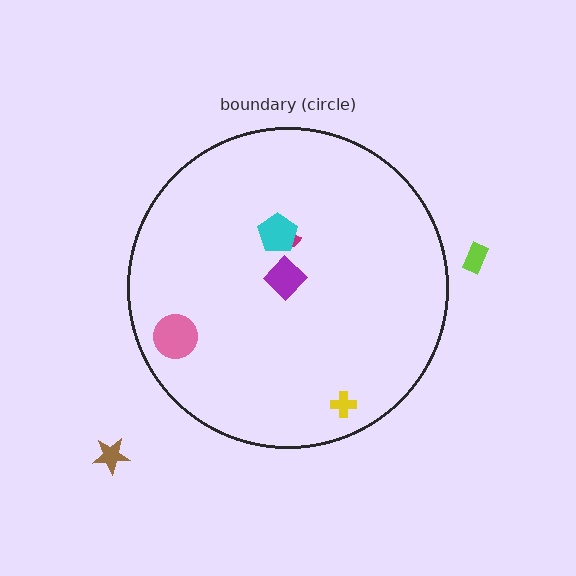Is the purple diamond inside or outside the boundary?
Inside.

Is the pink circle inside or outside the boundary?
Inside.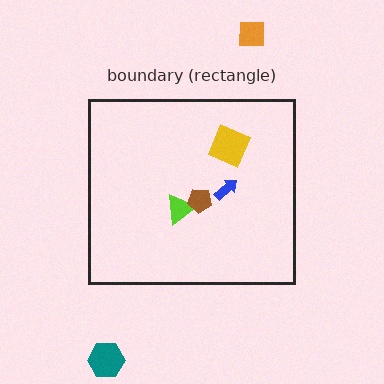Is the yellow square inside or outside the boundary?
Inside.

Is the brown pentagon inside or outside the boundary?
Inside.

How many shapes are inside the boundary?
4 inside, 2 outside.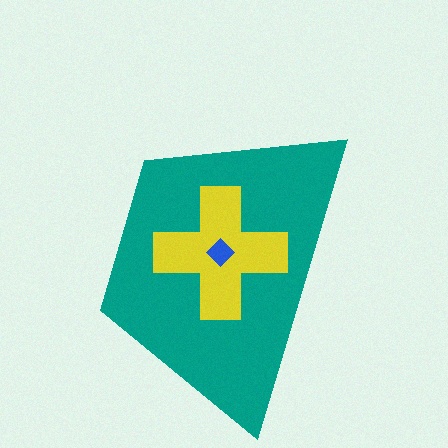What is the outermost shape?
The teal trapezoid.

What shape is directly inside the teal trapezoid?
The yellow cross.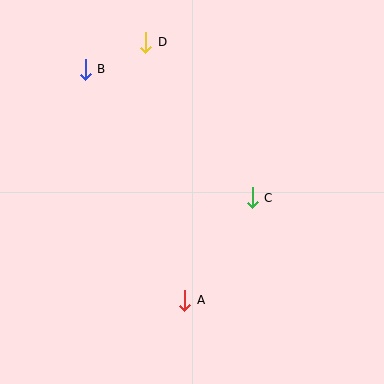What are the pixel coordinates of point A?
Point A is at (185, 300).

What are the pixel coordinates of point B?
Point B is at (85, 69).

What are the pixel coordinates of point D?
Point D is at (146, 42).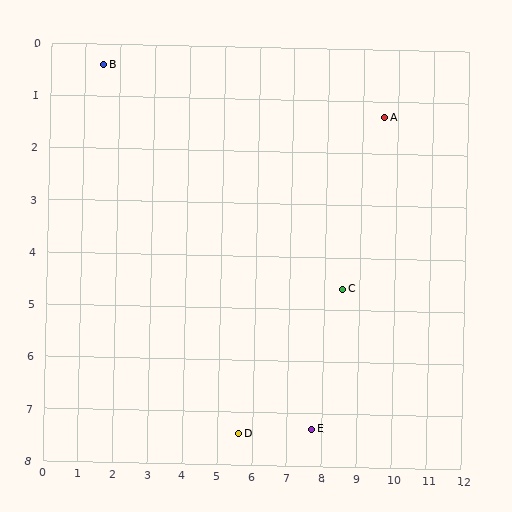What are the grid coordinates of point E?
Point E is at approximately (7.7, 7.3).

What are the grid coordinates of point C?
Point C is at approximately (8.5, 4.6).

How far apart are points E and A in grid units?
Points E and A are about 6.3 grid units apart.